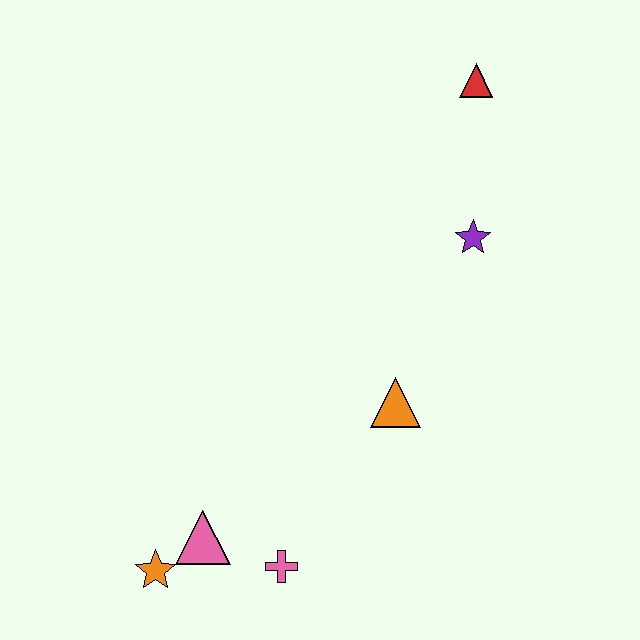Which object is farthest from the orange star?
The red triangle is farthest from the orange star.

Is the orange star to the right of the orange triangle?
No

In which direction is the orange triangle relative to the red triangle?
The orange triangle is below the red triangle.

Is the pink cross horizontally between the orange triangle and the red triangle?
No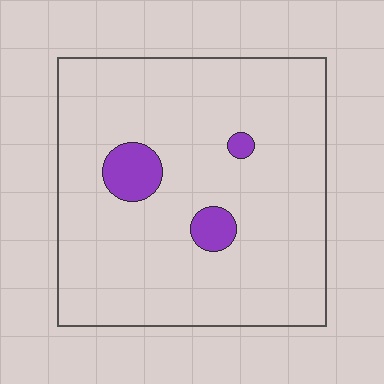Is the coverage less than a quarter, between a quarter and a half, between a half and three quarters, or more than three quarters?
Less than a quarter.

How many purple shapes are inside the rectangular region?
3.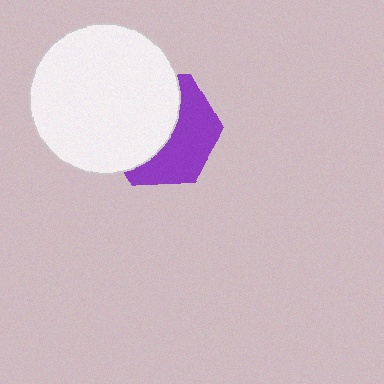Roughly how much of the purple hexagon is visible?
About half of it is visible (roughly 46%).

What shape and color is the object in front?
The object in front is a white circle.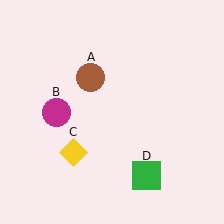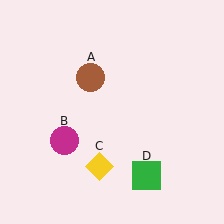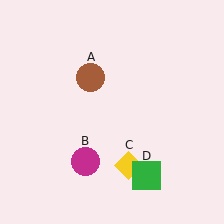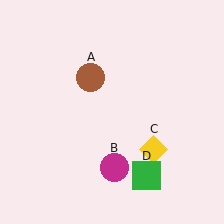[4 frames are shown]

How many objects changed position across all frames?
2 objects changed position: magenta circle (object B), yellow diamond (object C).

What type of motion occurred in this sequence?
The magenta circle (object B), yellow diamond (object C) rotated counterclockwise around the center of the scene.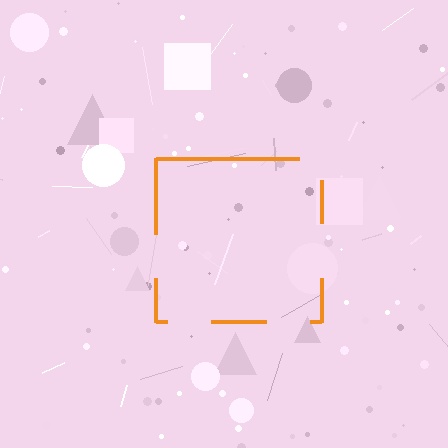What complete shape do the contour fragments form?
The contour fragments form a square.